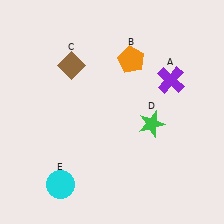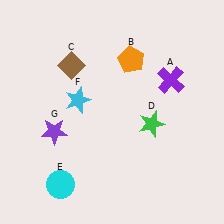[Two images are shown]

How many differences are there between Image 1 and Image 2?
There are 2 differences between the two images.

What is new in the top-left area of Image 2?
A cyan star (F) was added in the top-left area of Image 2.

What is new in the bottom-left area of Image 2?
A purple star (G) was added in the bottom-left area of Image 2.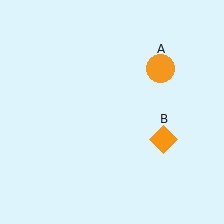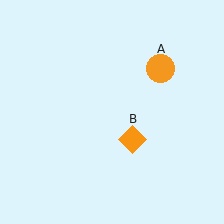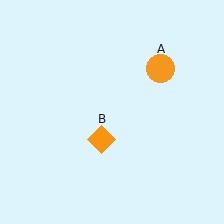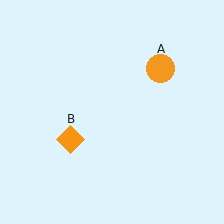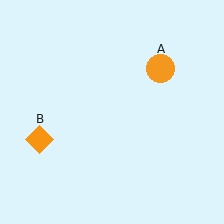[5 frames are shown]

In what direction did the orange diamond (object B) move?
The orange diamond (object B) moved left.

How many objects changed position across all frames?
1 object changed position: orange diamond (object B).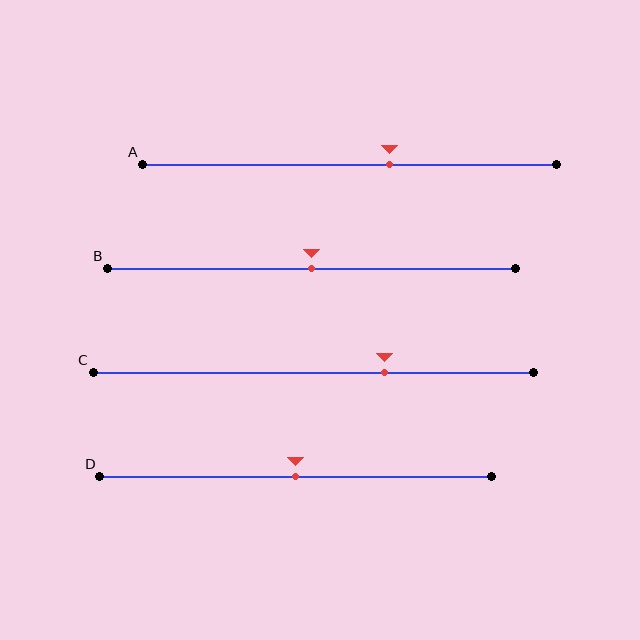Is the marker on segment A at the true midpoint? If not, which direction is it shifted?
No, the marker on segment A is shifted to the right by about 10% of the segment length.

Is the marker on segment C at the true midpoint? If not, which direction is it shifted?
No, the marker on segment C is shifted to the right by about 16% of the segment length.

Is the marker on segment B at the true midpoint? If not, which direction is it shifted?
Yes, the marker on segment B is at the true midpoint.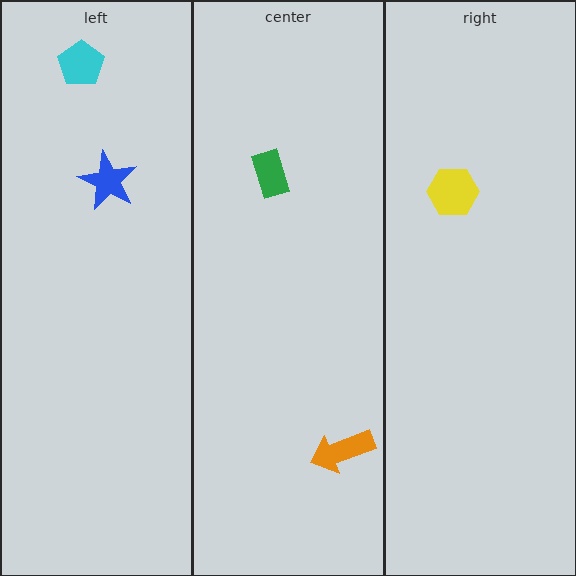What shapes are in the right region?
The yellow hexagon.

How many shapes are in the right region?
1.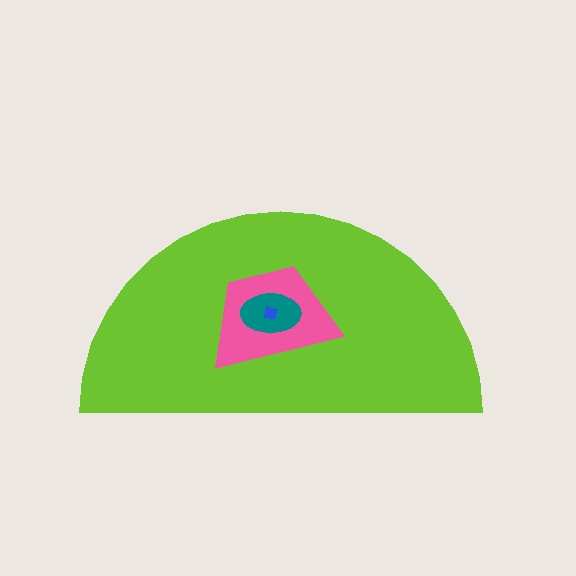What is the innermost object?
The blue diamond.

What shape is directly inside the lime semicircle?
The pink trapezoid.